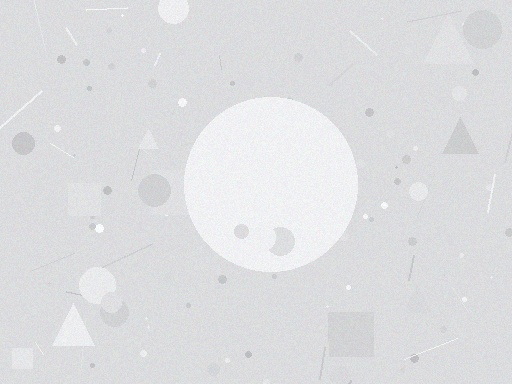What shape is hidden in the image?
A circle is hidden in the image.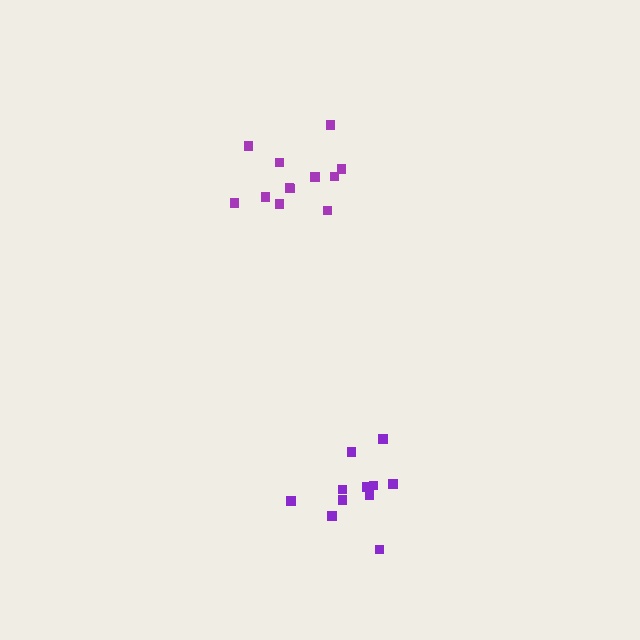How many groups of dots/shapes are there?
There are 2 groups.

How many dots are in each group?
Group 1: 12 dots, Group 2: 11 dots (23 total).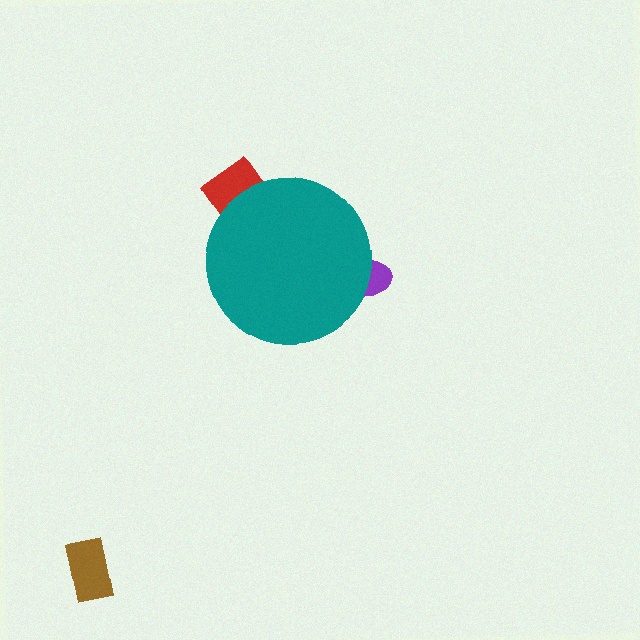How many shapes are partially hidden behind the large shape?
2 shapes are partially hidden.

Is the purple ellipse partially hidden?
Yes, the purple ellipse is partially hidden behind the teal circle.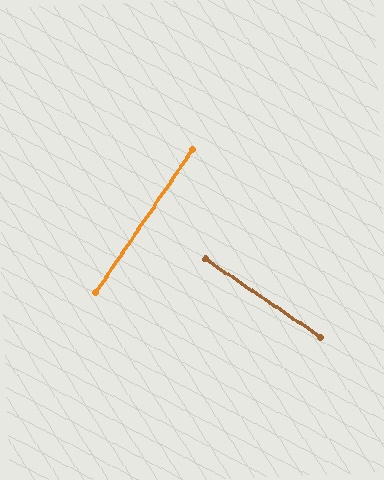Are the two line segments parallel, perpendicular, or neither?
Perpendicular — they meet at approximately 90°.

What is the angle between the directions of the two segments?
Approximately 90 degrees.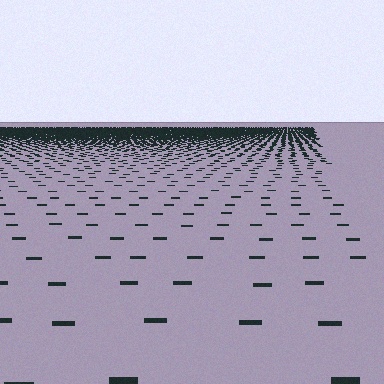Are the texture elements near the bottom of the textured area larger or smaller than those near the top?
Larger. Near the bottom, elements are closer to the viewer and appear at a bigger on-screen size.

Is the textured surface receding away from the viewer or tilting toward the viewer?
The surface is receding away from the viewer. Texture elements get smaller and denser toward the top.